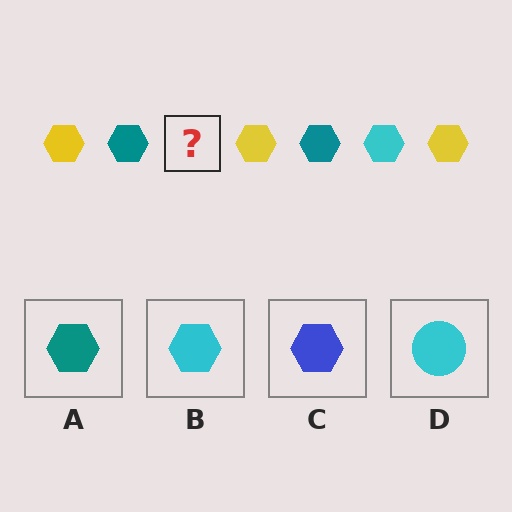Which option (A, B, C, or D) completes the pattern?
B.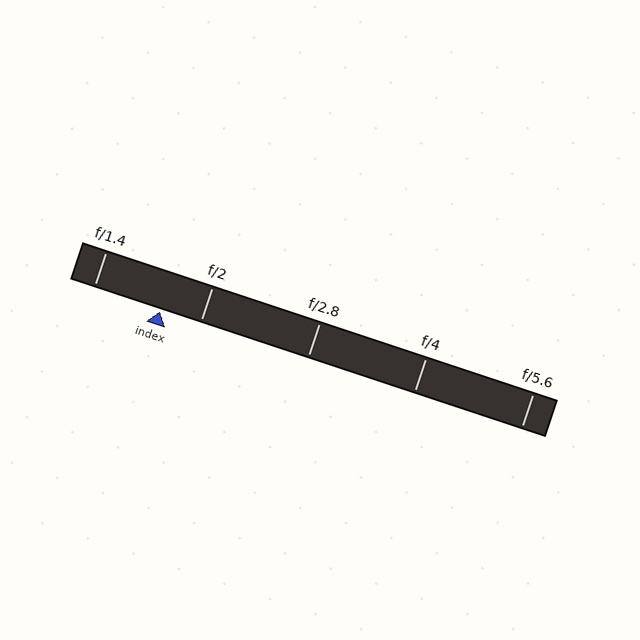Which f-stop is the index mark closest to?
The index mark is closest to f/2.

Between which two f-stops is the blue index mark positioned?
The index mark is between f/1.4 and f/2.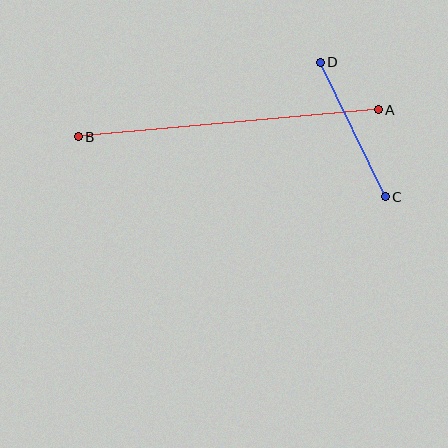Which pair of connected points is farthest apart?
Points A and B are farthest apart.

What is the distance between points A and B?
The distance is approximately 301 pixels.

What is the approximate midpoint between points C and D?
The midpoint is at approximately (353, 129) pixels.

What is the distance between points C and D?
The distance is approximately 149 pixels.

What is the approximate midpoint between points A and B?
The midpoint is at approximately (228, 123) pixels.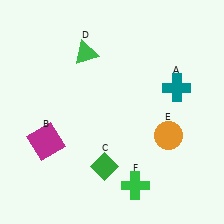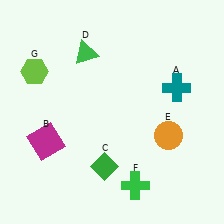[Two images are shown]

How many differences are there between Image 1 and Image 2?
There is 1 difference between the two images.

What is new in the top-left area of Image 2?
A lime hexagon (G) was added in the top-left area of Image 2.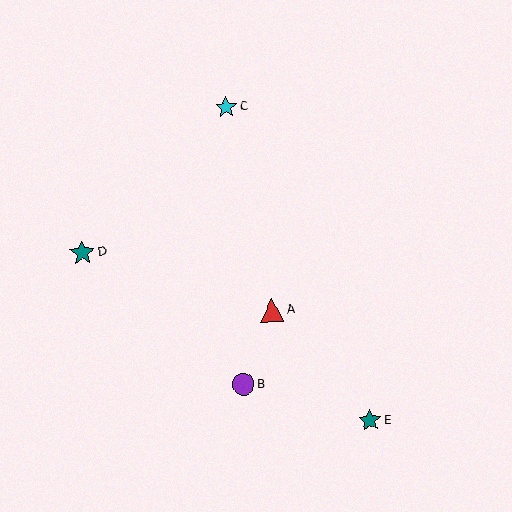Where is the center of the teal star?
The center of the teal star is at (370, 421).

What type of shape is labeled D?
Shape D is a teal star.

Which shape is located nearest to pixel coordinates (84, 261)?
The teal star (labeled D) at (82, 253) is nearest to that location.